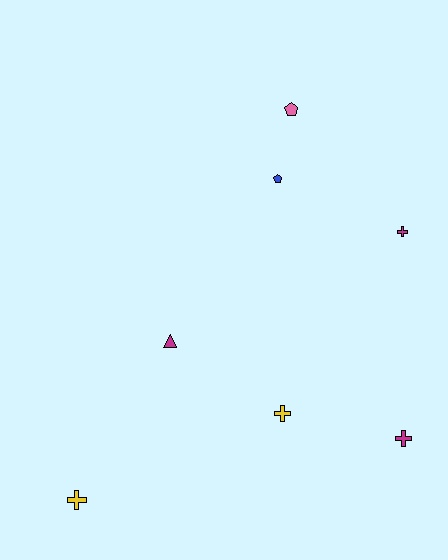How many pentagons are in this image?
There are 2 pentagons.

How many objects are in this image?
There are 7 objects.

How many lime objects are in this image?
There are no lime objects.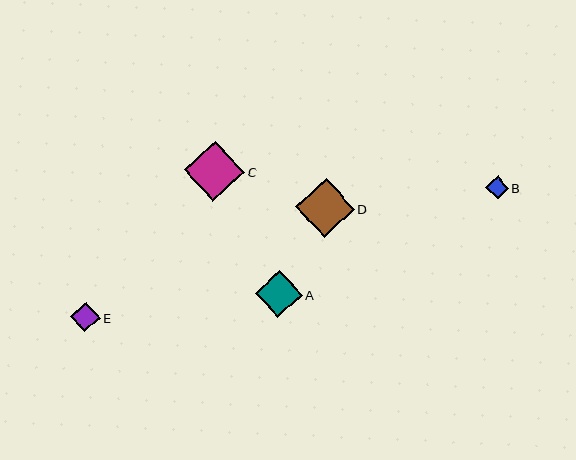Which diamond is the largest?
Diamond C is the largest with a size of approximately 60 pixels.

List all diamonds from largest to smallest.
From largest to smallest: C, D, A, E, B.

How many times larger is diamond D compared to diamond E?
Diamond D is approximately 2.0 times the size of diamond E.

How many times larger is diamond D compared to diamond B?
Diamond D is approximately 2.6 times the size of diamond B.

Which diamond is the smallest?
Diamond B is the smallest with a size of approximately 23 pixels.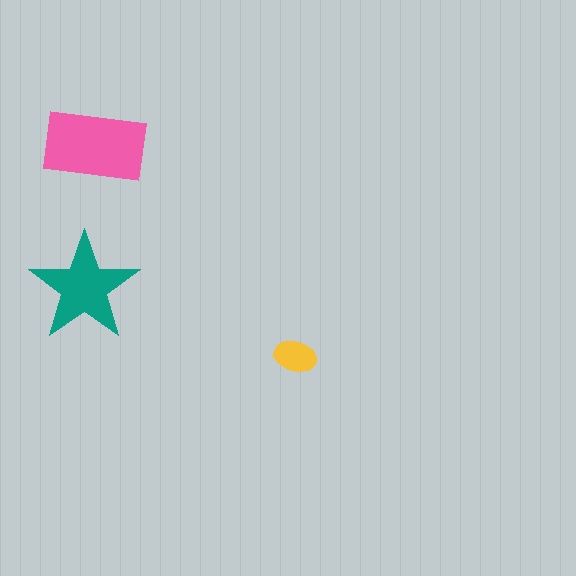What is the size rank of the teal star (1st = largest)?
2nd.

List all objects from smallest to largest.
The yellow ellipse, the teal star, the pink rectangle.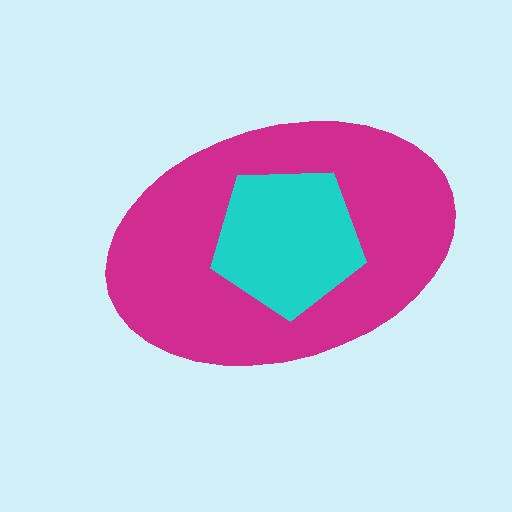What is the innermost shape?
The cyan pentagon.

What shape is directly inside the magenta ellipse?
The cyan pentagon.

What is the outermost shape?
The magenta ellipse.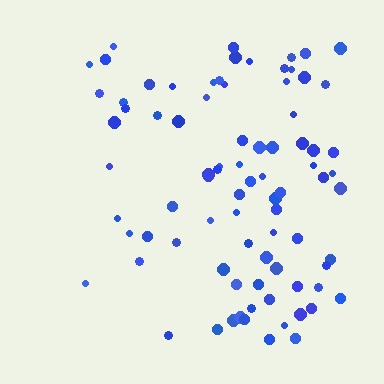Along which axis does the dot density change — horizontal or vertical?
Horizontal.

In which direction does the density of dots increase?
From left to right, with the right side densest.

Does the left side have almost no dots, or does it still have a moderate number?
Still a moderate number, just noticeably fewer than the right.